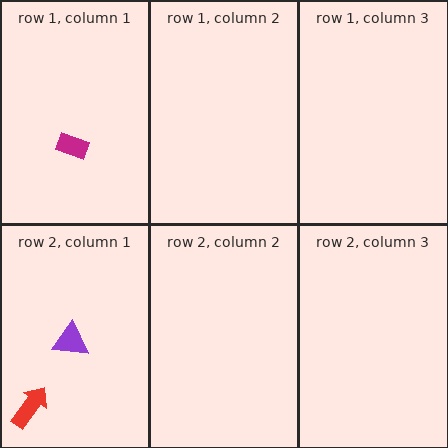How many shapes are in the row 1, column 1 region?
1.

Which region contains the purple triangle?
The row 2, column 1 region.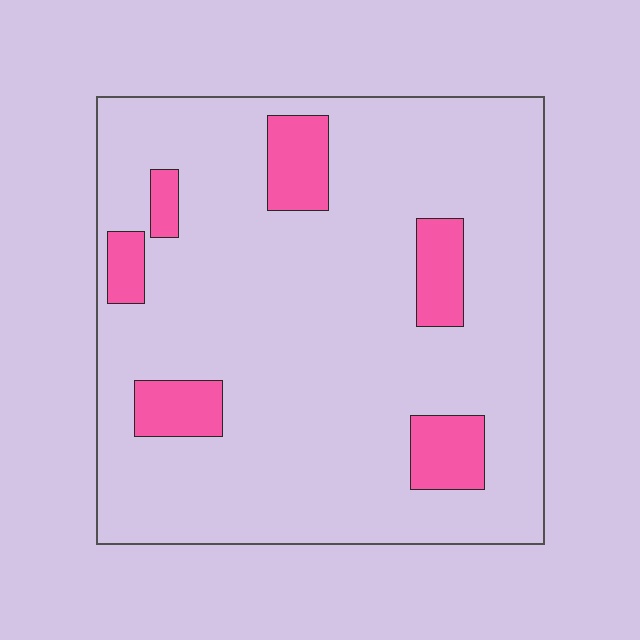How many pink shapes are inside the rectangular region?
6.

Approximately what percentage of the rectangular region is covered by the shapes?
Approximately 15%.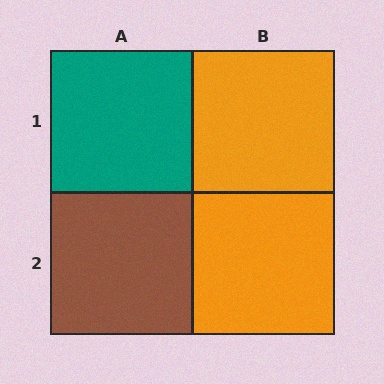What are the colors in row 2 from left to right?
Brown, orange.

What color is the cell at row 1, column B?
Orange.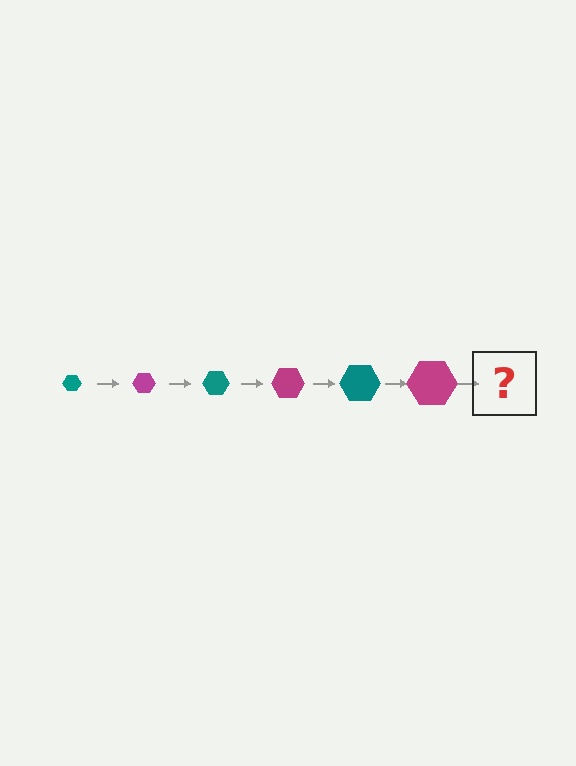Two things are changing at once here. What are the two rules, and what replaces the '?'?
The two rules are that the hexagon grows larger each step and the color cycles through teal and magenta. The '?' should be a teal hexagon, larger than the previous one.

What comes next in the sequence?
The next element should be a teal hexagon, larger than the previous one.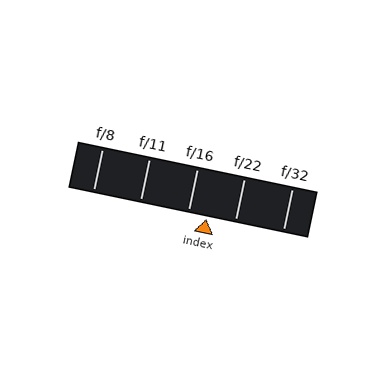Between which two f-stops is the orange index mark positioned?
The index mark is between f/16 and f/22.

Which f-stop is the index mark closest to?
The index mark is closest to f/16.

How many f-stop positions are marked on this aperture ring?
There are 5 f-stop positions marked.